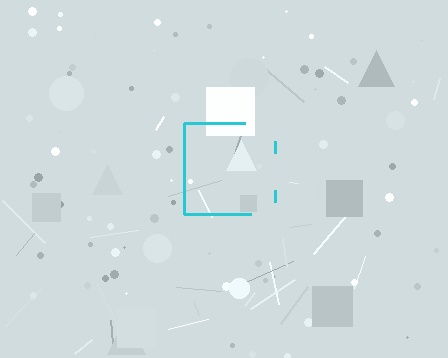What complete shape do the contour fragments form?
The contour fragments form a square.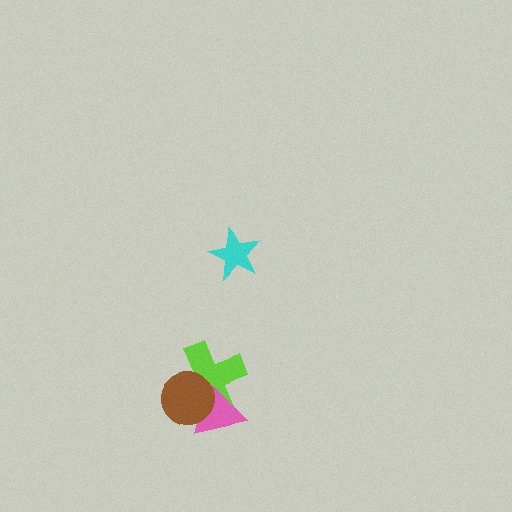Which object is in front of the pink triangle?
The brown circle is in front of the pink triangle.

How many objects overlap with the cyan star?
0 objects overlap with the cyan star.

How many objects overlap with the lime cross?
2 objects overlap with the lime cross.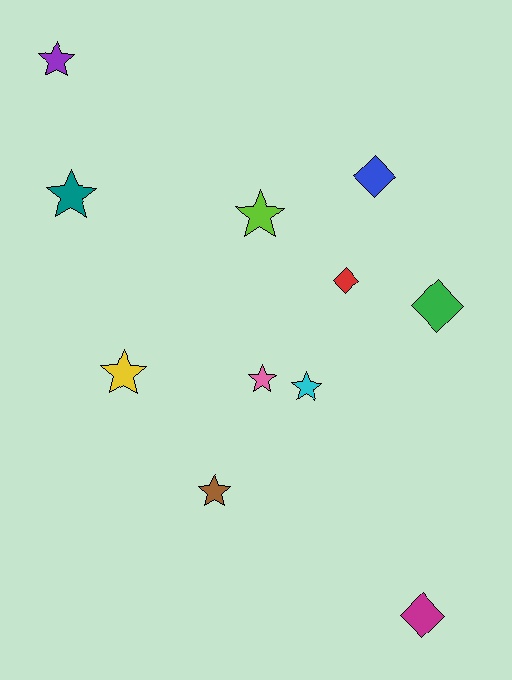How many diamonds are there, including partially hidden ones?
There are 4 diamonds.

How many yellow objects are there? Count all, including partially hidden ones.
There is 1 yellow object.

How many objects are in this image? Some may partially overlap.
There are 11 objects.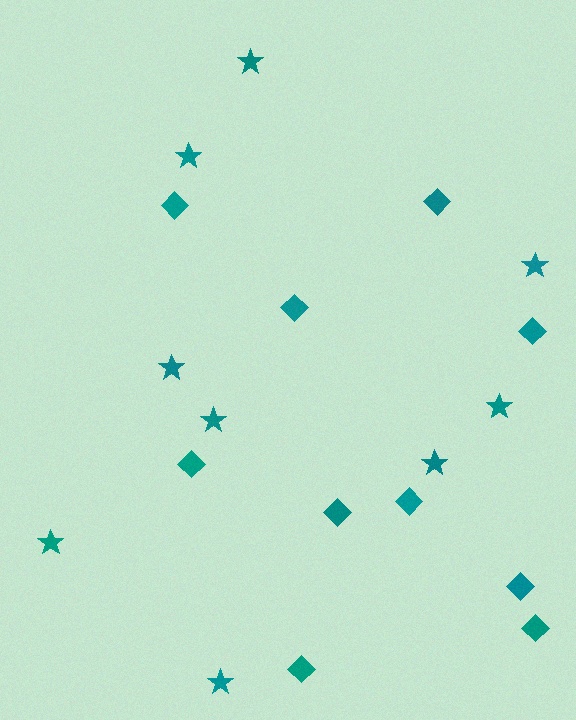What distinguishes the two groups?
There are 2 groups: one group of stars (9) and one group of diamonds (10).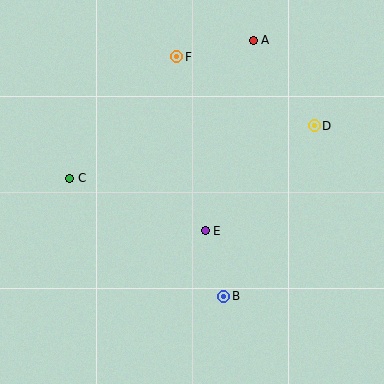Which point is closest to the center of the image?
Point E at (205, 231) is closest to the center.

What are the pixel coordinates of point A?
Point A is at (253, 40).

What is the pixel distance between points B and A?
The distance between B and A is 258 pixels.